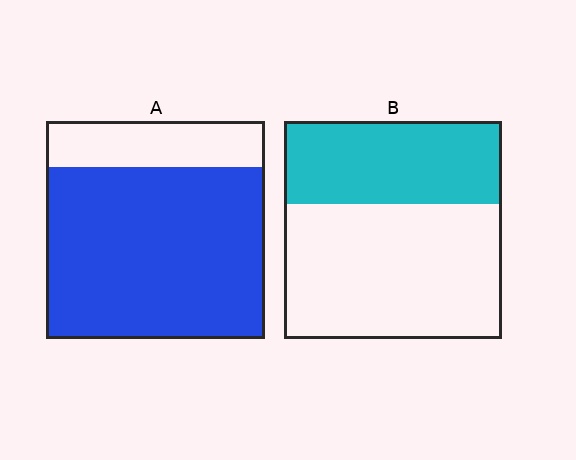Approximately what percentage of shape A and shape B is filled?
A is approximately 80% and B is approximately 40%.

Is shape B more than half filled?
No.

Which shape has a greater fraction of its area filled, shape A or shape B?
Shape A.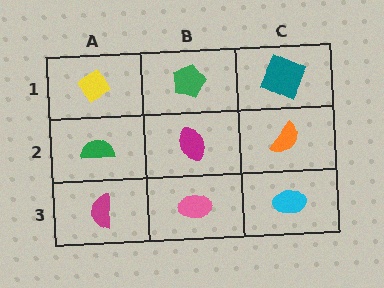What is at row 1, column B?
A green pentagon.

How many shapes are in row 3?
3 shapes.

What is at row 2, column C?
An orange semicircle.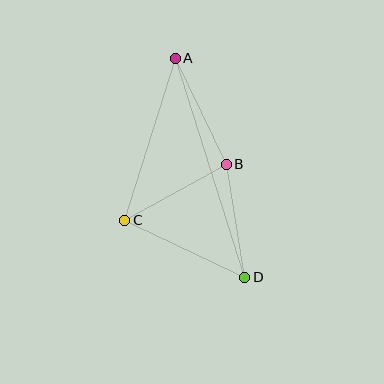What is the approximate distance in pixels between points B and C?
The distance between B and C is approximately 116 pixels.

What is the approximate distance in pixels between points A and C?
The distance between A and C is approximately 170 pixels.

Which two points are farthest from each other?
Points A and D are farthest from each other.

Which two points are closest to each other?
Points B and D are closest to each other.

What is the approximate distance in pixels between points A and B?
The distance between A and B is approximately 118 pixels.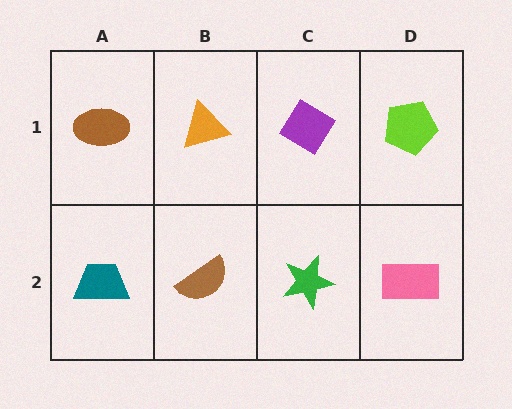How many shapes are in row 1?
4 shapes.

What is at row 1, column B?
An orange triangle.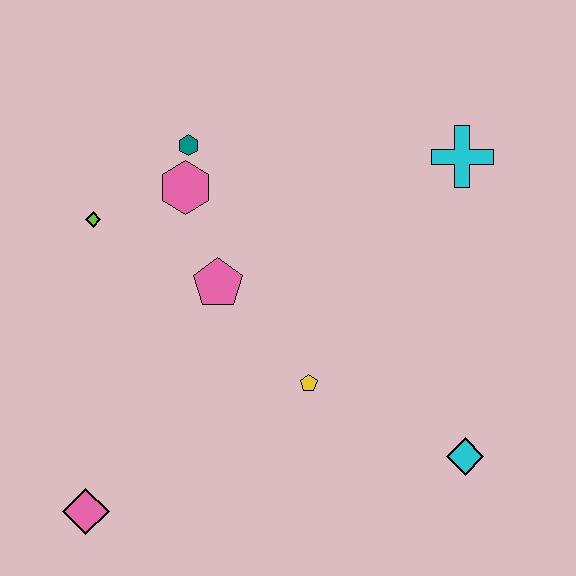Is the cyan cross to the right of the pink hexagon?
Yes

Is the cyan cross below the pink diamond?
No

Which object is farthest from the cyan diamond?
The lime diamond is farthest from the cyan diamond.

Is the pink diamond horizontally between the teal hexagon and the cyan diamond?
No